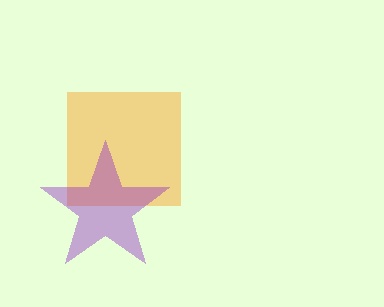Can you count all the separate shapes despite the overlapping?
Yes, there are 2 separate shapes.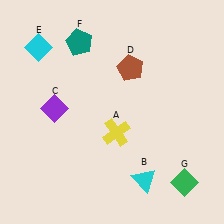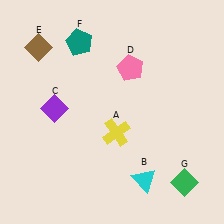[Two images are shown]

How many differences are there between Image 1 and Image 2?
There are 2 differences between the two images.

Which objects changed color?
D changed from brown to pink. E changed from cyan to brown.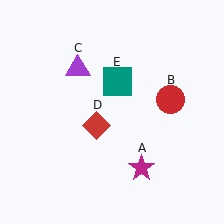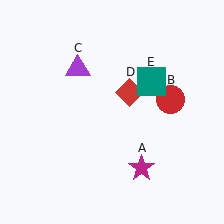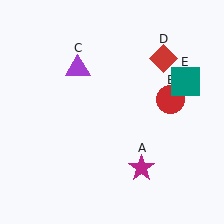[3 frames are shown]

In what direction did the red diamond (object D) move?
The red diamond (object D) moved up and to the right.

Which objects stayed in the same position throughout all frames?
Magenta star (object A) and red circle (object B) and purple triangle (object C) remained stationary.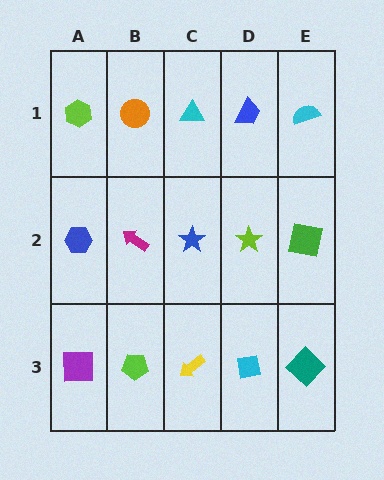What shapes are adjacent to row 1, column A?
A blue hexagon (row 2, column A), an orange circle (row 1, column B).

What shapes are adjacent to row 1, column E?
A green square (row 2, column E), a blue trapezoid (row 1, column D).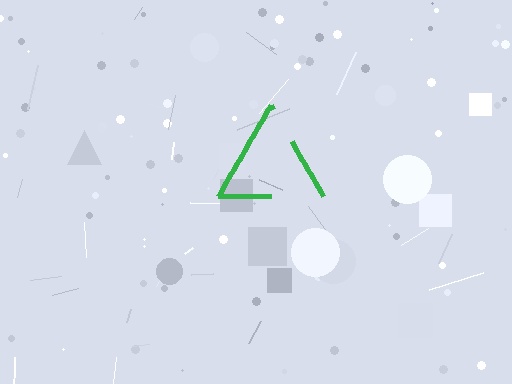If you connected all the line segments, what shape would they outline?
They would outline a triangle.